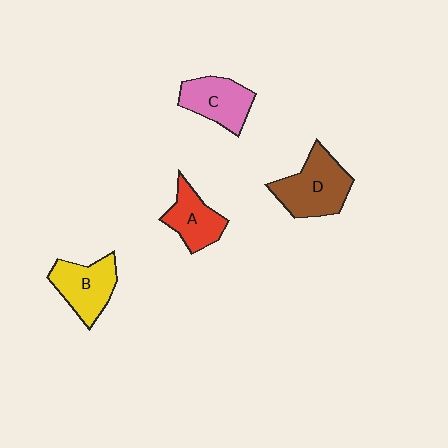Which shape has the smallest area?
Shape A (red).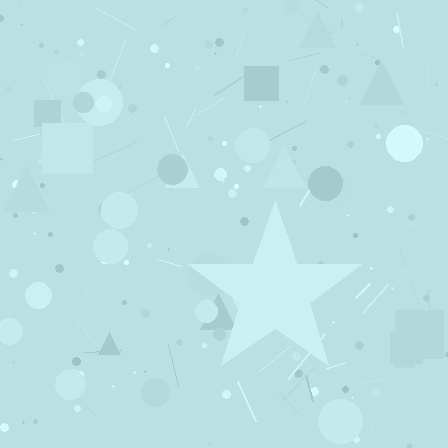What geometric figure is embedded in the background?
A star is embedded in the background.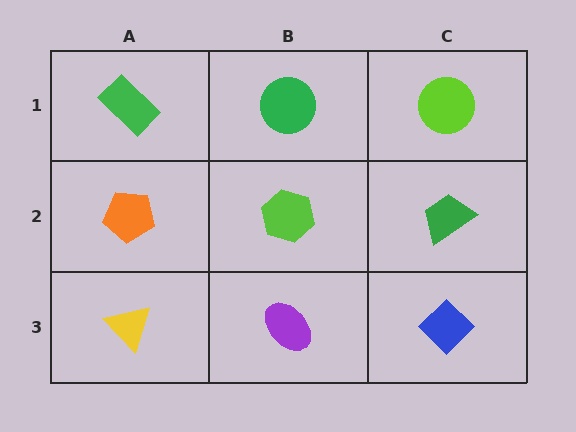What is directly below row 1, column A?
An orange pentagon.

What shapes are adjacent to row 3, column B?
A lime hexagon (row 2, column B), a yellow triangle (row 3, column A), a blue diamond (row 3, column C).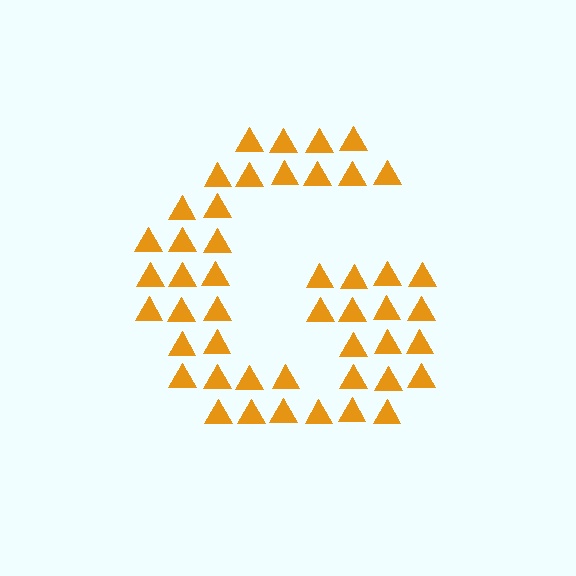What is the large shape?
The large shape is the letter G.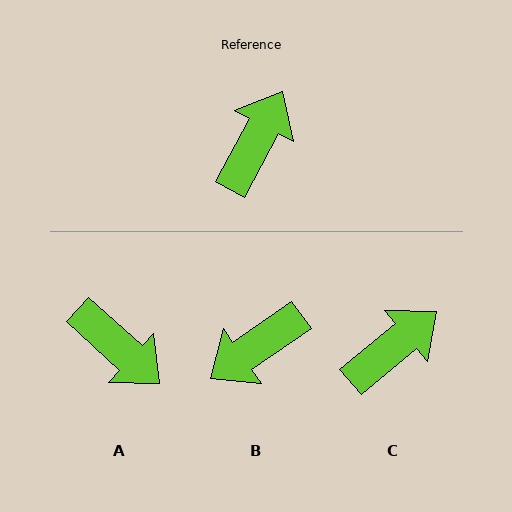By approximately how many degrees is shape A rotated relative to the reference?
Approximately 104 degrees clockwise.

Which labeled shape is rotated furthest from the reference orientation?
B, about 153 degrees away.